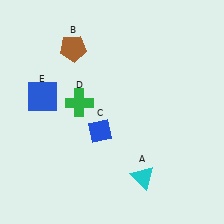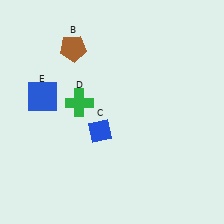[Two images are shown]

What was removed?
The cyan triangle (A) was removed in Image 2.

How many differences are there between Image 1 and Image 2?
There is 1 difference between the two images.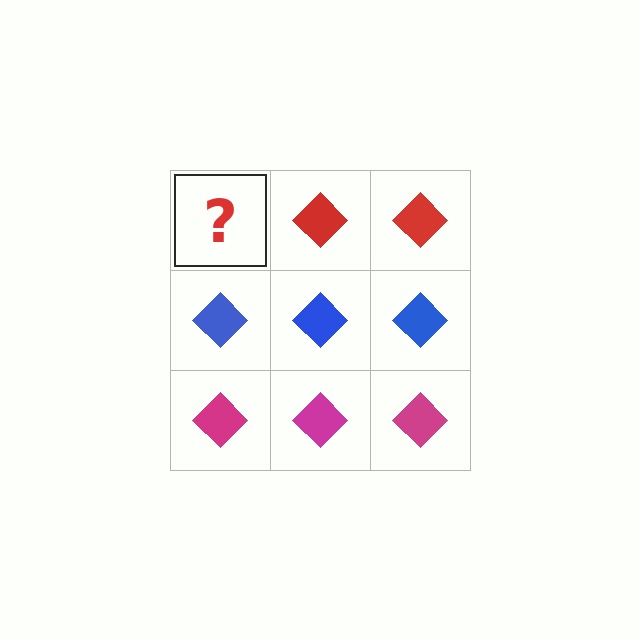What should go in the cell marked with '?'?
The missing cell should contain a red diamond.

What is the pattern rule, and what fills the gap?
The rule is that each row has a consistent color. The gap should be filled with a red diamond.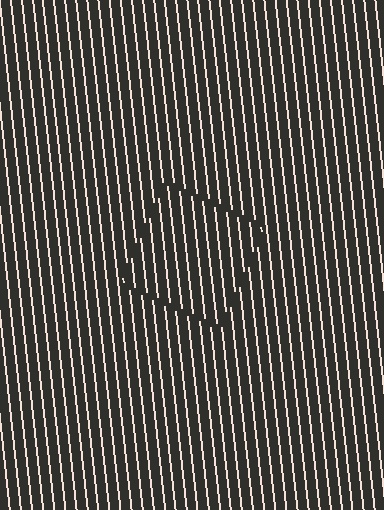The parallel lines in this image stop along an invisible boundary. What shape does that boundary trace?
An illusory square. The interior of the shape contains the same grating, shifted by half a period — the contour is defined by the phase discontinuity where line-ends from the inner and outer gratings abut.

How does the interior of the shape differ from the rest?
The interior of the shape contains the same grating, shifted by half a period — the contour is defined by the phase discontinuity where line-ends from the inner and outer gratings abut.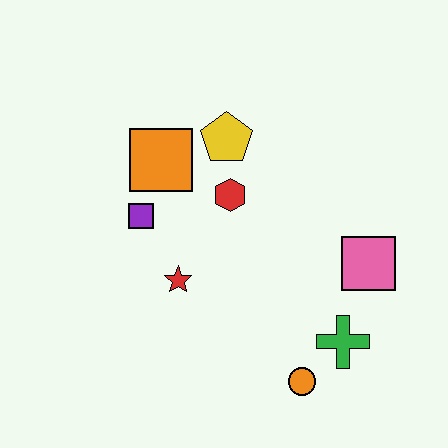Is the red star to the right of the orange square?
Yes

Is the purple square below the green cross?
No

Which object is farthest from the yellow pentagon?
The orange circle is farthest from the yellow pentagon.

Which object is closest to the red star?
The purple square is closest to the red star.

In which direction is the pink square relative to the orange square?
The pink square is to the right of the orange square.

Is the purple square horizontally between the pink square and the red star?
No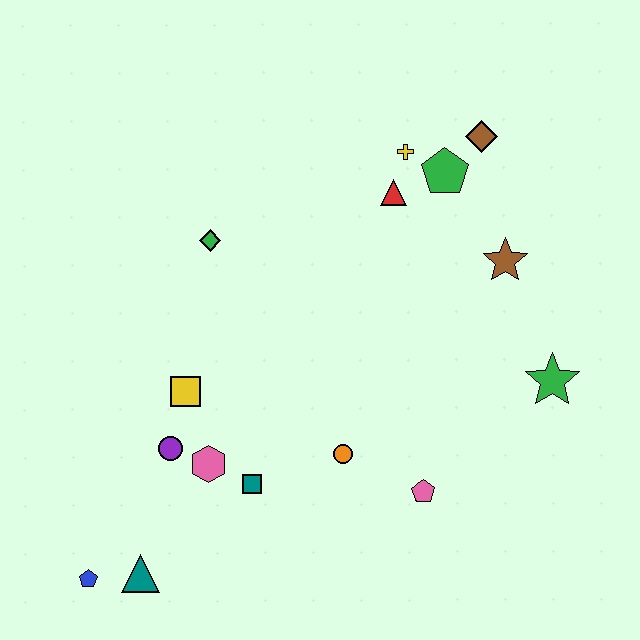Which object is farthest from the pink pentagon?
The brown diamond is farthest from the pink pentagon.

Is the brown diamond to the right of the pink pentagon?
Yes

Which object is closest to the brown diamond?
The green pentagon is closest to the brown diamond.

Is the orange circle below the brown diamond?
Yes